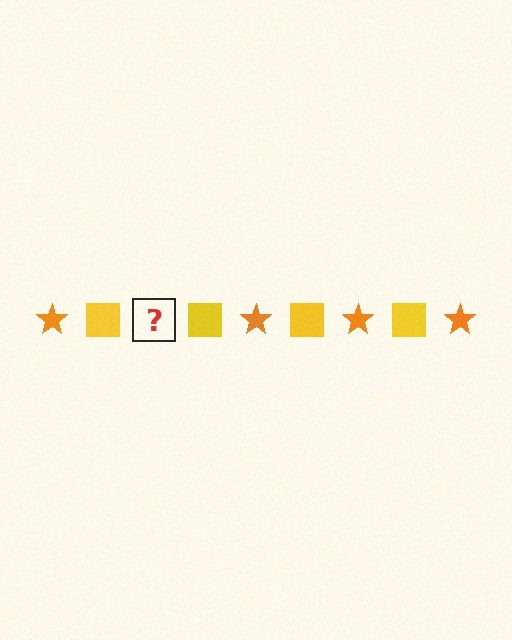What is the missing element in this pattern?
The missing element is an orange star.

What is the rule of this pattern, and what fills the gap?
The rule is that the pattern alternates between orange star and yellow square. The gap should be filled with an orange star.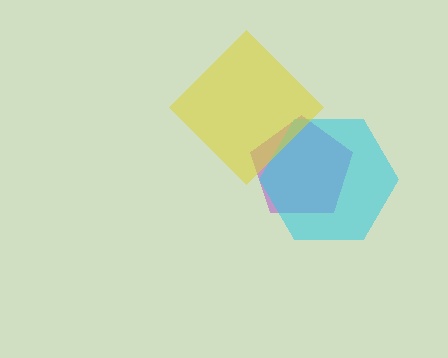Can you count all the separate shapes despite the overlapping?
Yes, there are 3 separate shapes.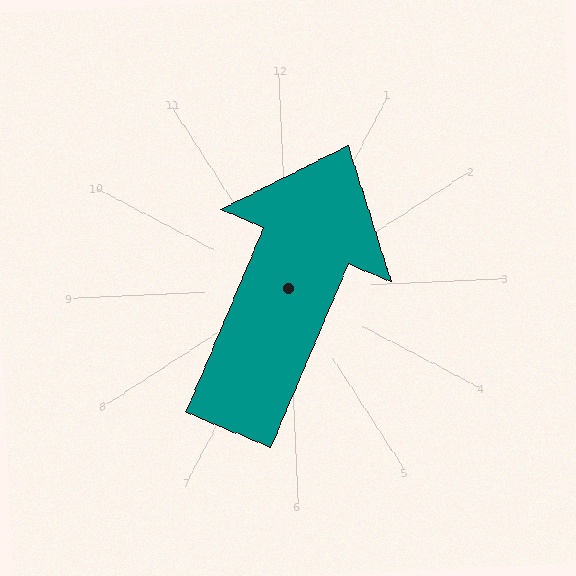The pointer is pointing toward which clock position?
Roughly 1 o'clock.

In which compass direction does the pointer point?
Northeast.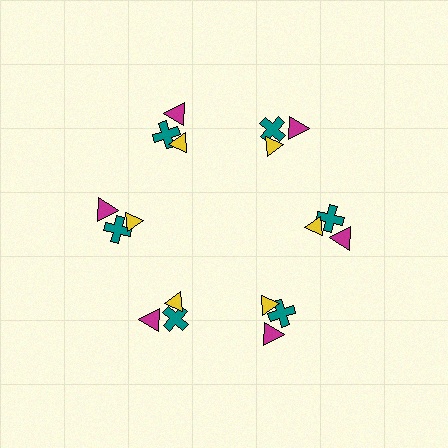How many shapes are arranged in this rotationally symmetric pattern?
There are 18 shapes, arranged in 6 groups of 3.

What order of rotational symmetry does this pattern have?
This pattern has 6-fold rotational symmetry.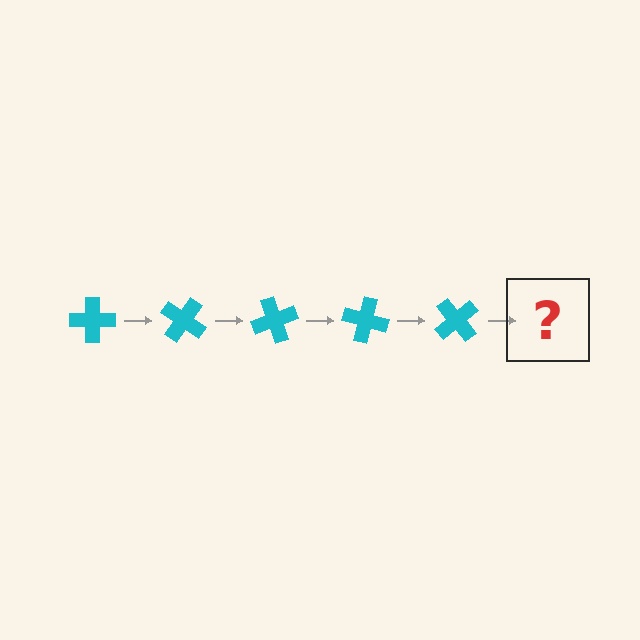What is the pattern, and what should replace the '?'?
The pattern is that the cross rotates 35 degrees each step. The '?' should be a cyan cross rotated 175 degrees.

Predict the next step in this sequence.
The next step is a cyan cross rotated 175 degrees.